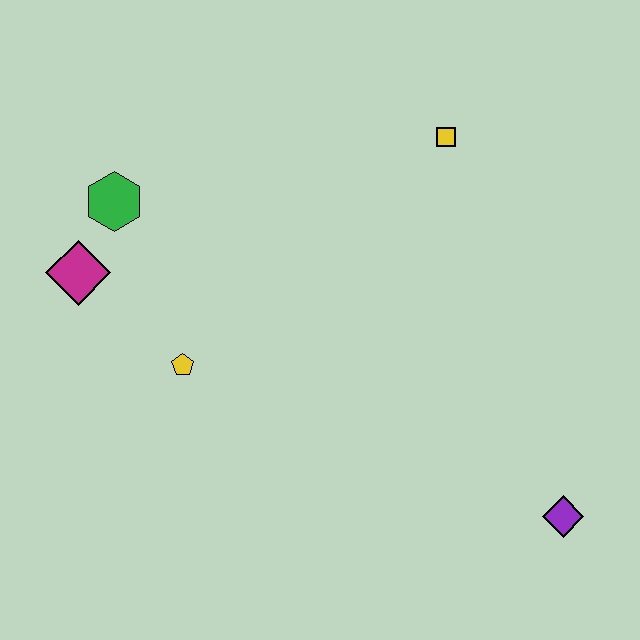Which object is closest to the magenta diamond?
The green hexagon is closest to the magenta diamond.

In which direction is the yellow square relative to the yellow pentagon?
The yellow square is to the right of the yellow pentagon.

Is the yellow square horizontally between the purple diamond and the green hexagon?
Yes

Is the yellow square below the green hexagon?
No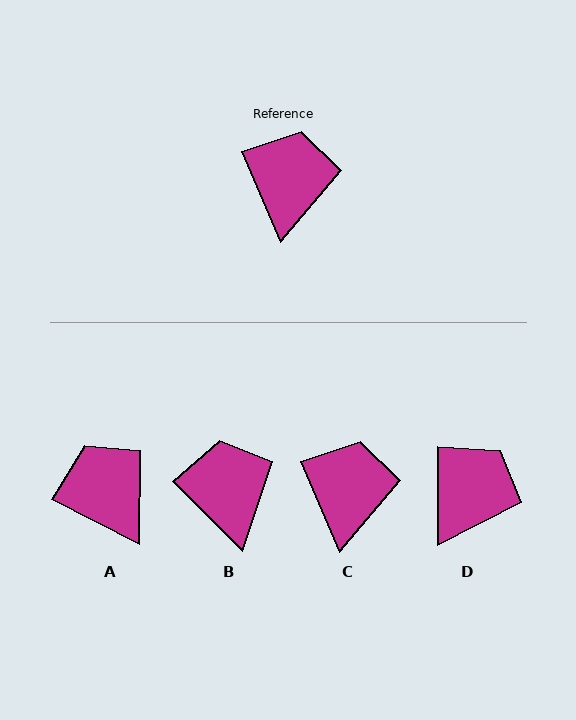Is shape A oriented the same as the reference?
No, it is off by about 40 degrees.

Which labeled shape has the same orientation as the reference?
C.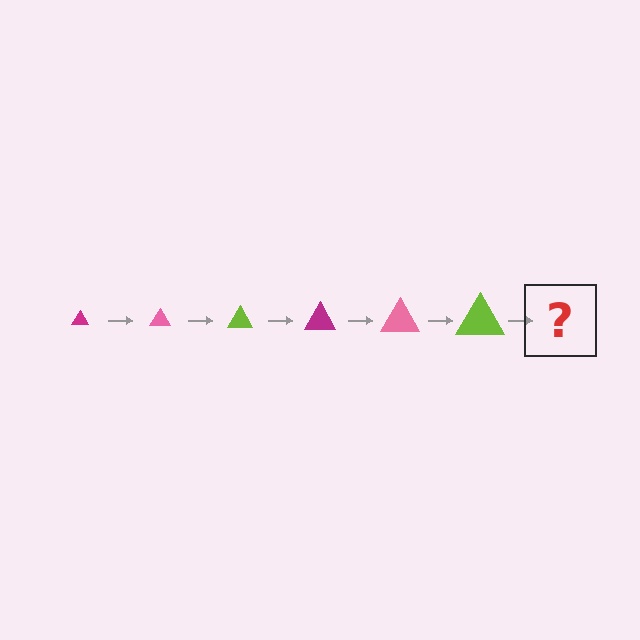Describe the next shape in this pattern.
It should be a magenta triangle, larger than the previous one.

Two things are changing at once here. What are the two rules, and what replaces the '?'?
The two rules are that the triangle grows larger each step and the color cycles through magenta, pink, and lime. The '?' should be a magenta triangle, larger than the previous one.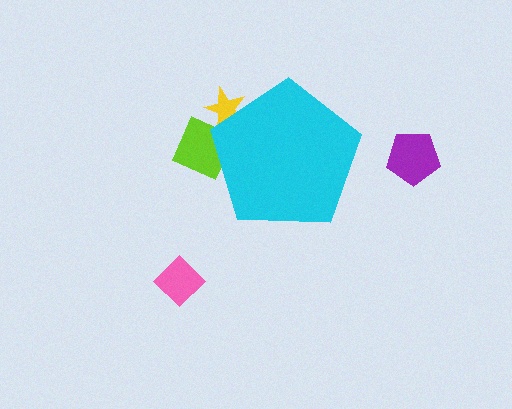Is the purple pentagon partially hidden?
No, the purple pentagon is fully visible.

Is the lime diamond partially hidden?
Yes, the lime diamond is partially hidden behind the cyan pentagon.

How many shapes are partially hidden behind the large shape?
2 shapes are partially hidden.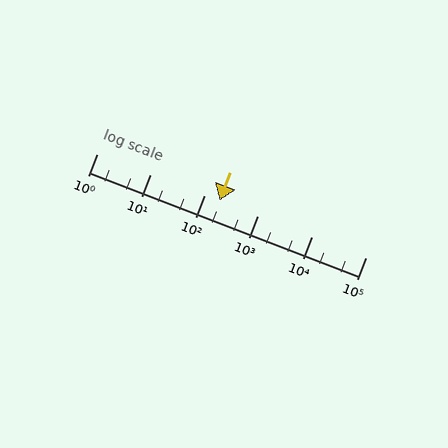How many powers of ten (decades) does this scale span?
The scale spans 5 decades, from 1 to 100000.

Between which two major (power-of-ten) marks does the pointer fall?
The pointer is between 100 and 1000.